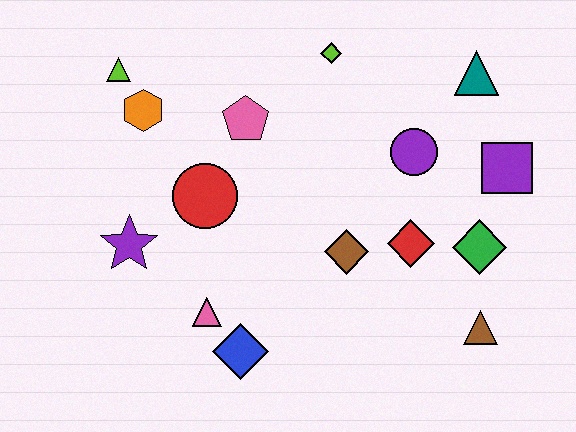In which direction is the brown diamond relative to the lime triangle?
The brown diamond is to the right of the lime triangle.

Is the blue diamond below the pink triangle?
Yes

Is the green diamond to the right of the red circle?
Yes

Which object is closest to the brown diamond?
The red diamond is closest to the brown diamond.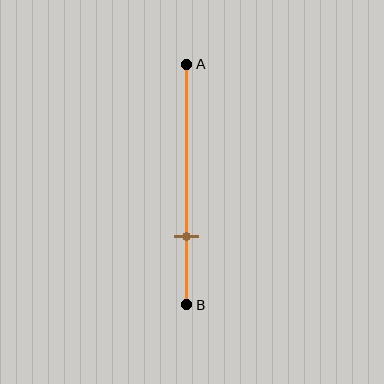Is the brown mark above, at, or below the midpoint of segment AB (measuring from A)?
The brown mark is below the midpoint of segment AB.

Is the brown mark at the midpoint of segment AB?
No, the mark is at about 70% from A, not at the 50% midpoint.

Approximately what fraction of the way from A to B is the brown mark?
The brown mark is approximately 70% of the way from A to B.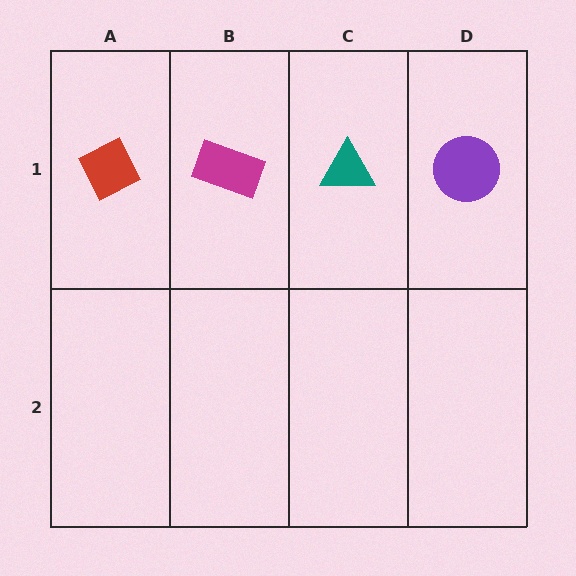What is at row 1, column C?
A teal triangle.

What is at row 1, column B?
A magenta rectangle.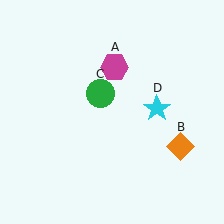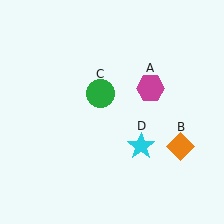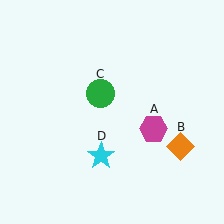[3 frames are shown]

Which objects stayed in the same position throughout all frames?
Orange diamond (object B) and green circle (object C) remained stationary.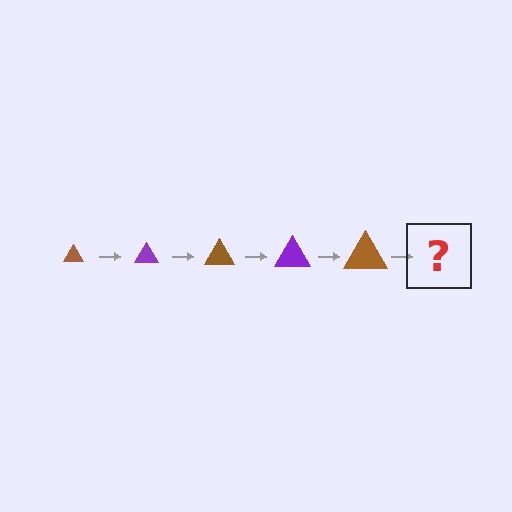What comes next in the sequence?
The next element should be a purple triangle, larger than the previous one.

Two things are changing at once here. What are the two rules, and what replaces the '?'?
The two rules are that the triangle grows larger each step and the color cycles through brown and purple. The '?' should be a purple triangle, larger than the previous one.